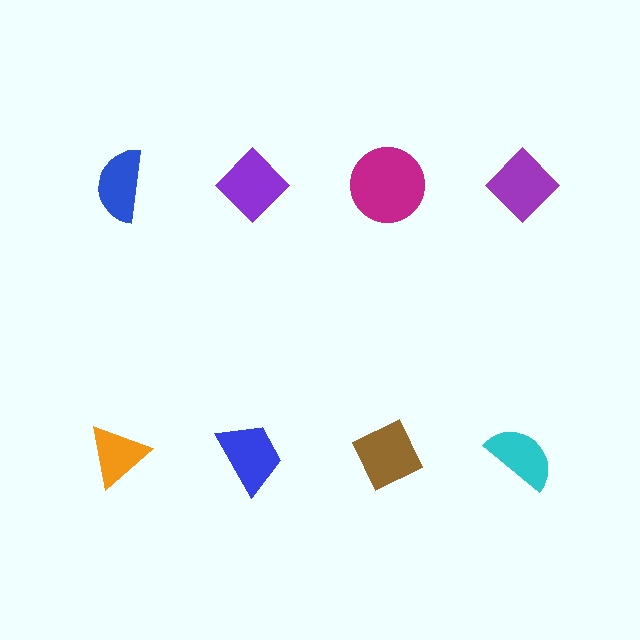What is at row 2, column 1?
An orange triangle.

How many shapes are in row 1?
4 shapes.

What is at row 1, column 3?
A magenta circle.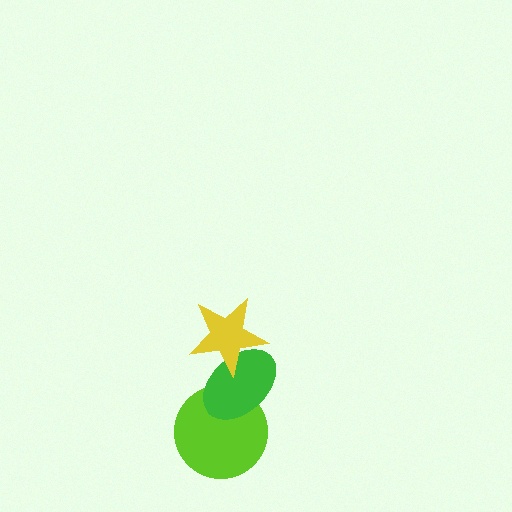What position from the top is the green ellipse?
The green ellipse is 2nd from the top.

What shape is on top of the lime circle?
The green ellipse is on top of the lime circle.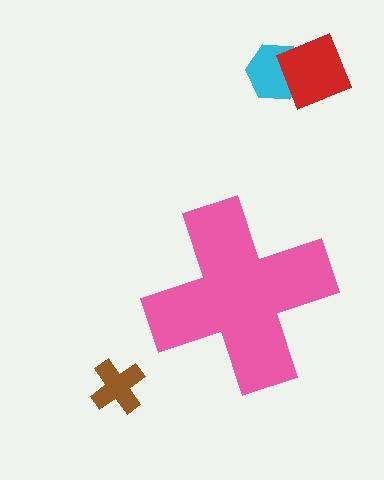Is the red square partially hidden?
No, the red square is fully visible.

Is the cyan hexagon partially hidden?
No, the cyan hexagon is fully visible.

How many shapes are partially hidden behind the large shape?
0 shapes are partially hidden.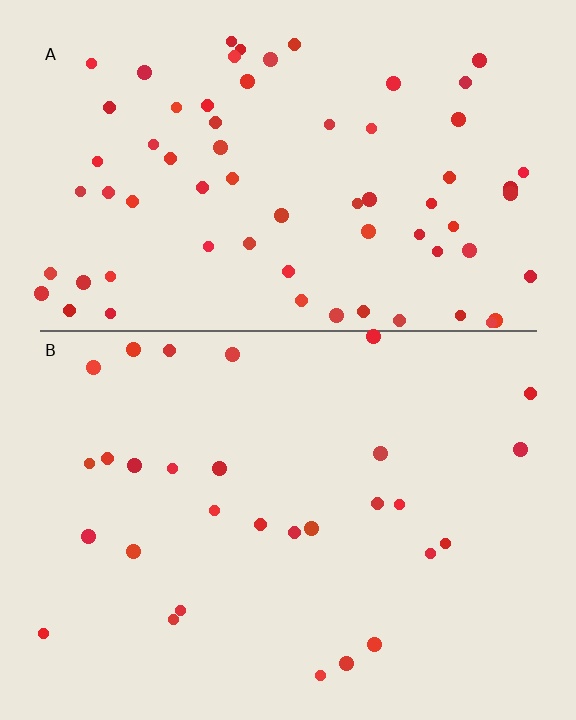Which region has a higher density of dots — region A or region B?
A (the top).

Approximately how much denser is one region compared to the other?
Approximately 2.4× — region A over region B.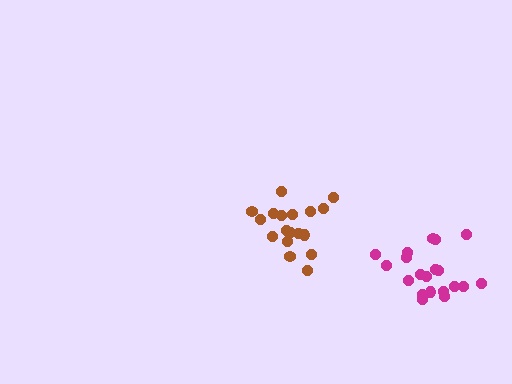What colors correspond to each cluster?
The clusters are colored: magenta, brown.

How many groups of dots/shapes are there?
There are 2 groups.